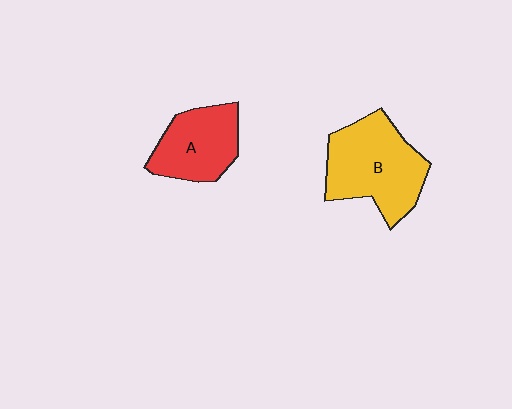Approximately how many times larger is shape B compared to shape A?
Approximately 1.4 times.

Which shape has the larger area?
Shape B (yellow).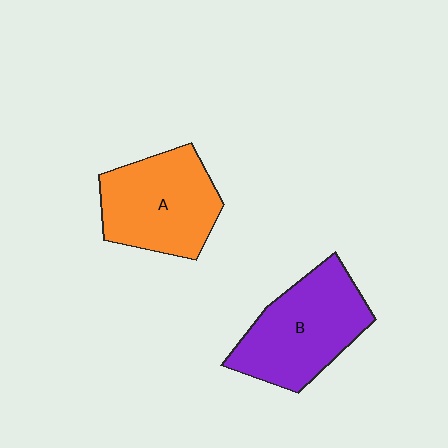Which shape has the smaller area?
Shape A (orange).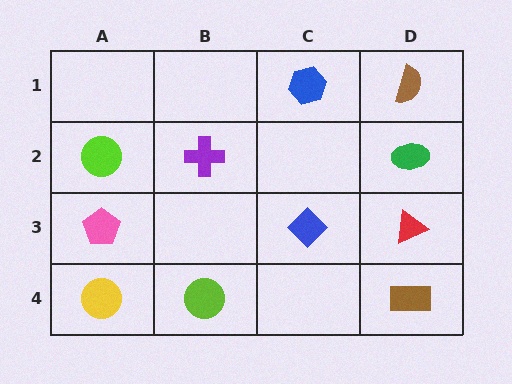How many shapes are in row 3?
3 shapes.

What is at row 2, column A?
A lime circle.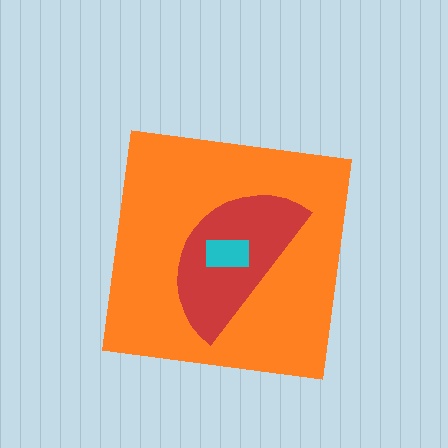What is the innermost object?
The cyan rectangle.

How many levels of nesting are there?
3.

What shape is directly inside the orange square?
The red semicircle.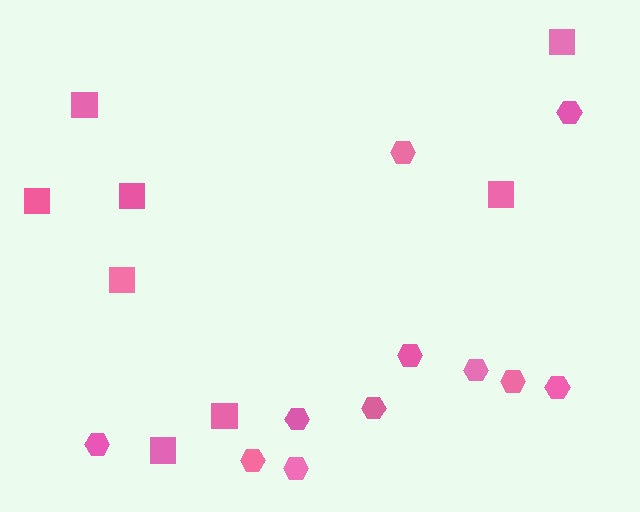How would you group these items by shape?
There are 2 groups: one group of squares (8) and one group of hexagons (11).